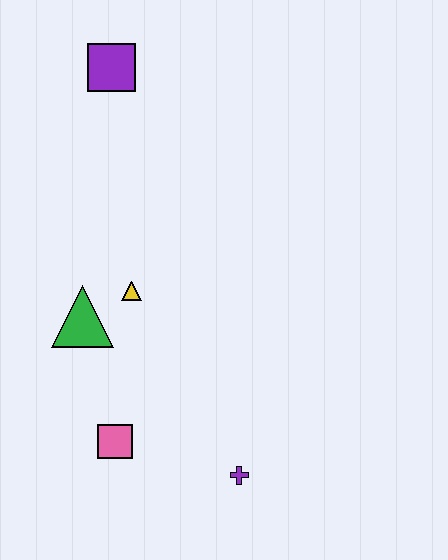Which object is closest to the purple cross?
The pink square is closest to the purple cross.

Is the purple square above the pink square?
Yes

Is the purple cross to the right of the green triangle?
Yes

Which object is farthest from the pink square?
The purple square is farthest from the pink square.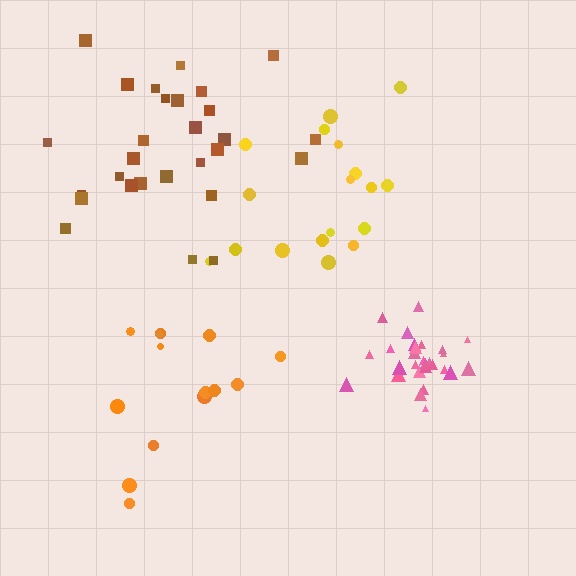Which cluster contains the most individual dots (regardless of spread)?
Pink (29).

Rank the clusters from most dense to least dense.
pink, brown, yellow, orange.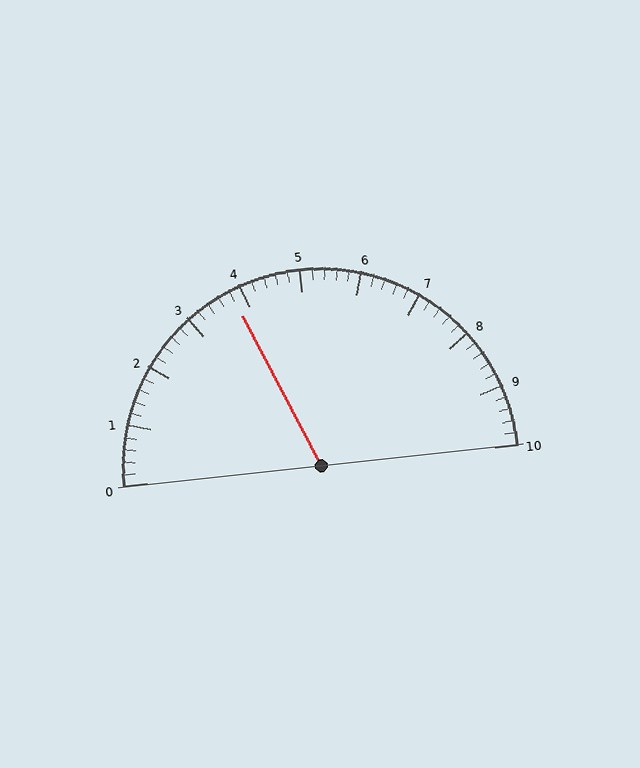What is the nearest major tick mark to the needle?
The nearest major tick mark is 4.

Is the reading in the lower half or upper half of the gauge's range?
The reading is in the lower half of the range (0 to 10).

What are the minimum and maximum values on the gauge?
The gauge ranges from 0 to 10.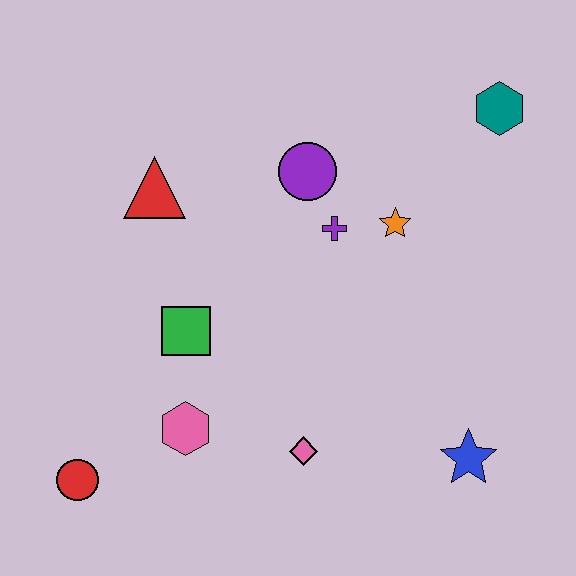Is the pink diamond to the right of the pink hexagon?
Yes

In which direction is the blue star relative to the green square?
The blue star is to the right of the green square.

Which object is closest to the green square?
The pink hexagon is closest to the green square.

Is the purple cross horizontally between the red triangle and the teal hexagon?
Yes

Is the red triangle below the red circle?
No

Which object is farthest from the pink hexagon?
The teal hexagon is farthest from the pink hexagon.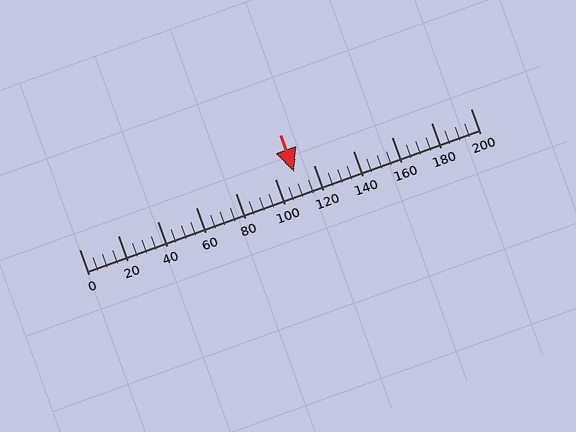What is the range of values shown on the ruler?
The ruler shows values from 0 to 200.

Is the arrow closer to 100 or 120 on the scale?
The arrow is closer to 120.